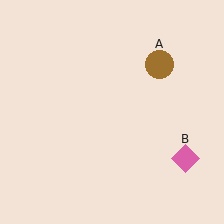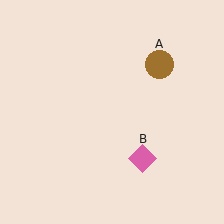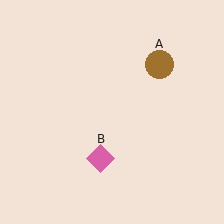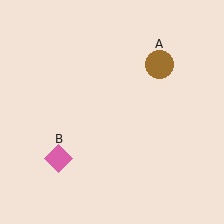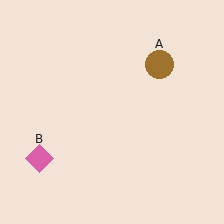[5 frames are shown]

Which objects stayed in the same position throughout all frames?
Brown circle (object A) remained stationary.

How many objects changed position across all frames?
1 object changed position: pink diamond (object B).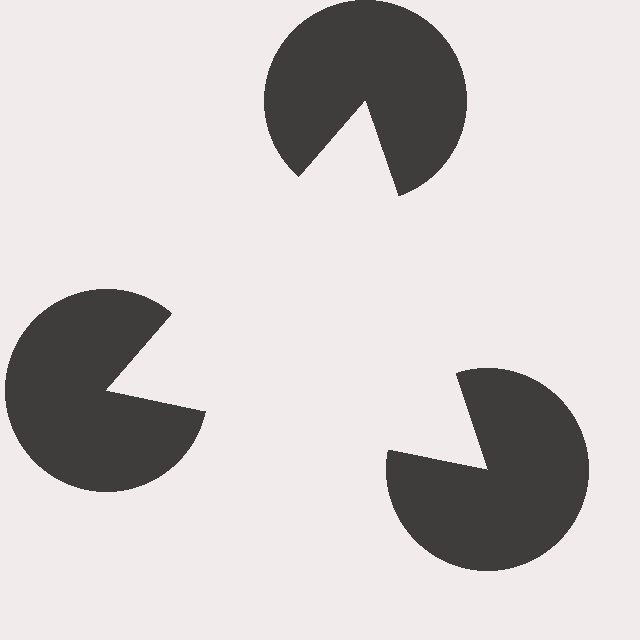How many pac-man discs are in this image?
There are 3 — one at each vertex of the illusory triangle.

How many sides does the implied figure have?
3 sides.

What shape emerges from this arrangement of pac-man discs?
An illusory triangle — its edges are inferred from the aligned wedge cuts in the pac-man discs, not physically drawn.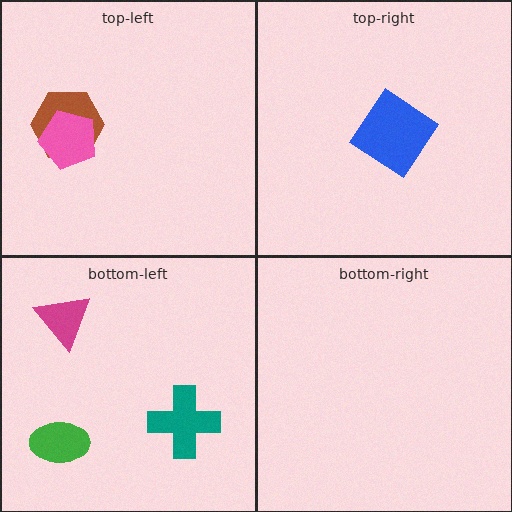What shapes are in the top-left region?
The brown hexagon, the pink pentagon.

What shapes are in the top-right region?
The blue diamond.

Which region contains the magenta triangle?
The bottom-left region.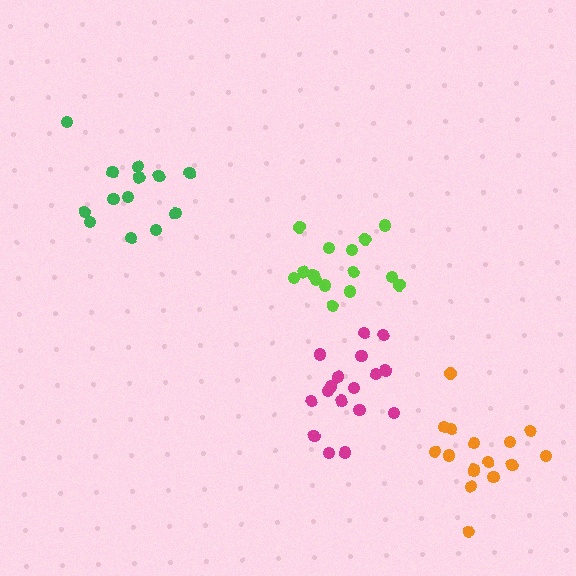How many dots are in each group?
Group 1: 15 dots, Group 2: 13 dots, Group 3: 16 dots, Group 4: 17 dots (61 total).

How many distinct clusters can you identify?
There are 4 distinct clusters.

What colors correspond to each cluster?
The clusters are colored: lime, green, orange, magenta.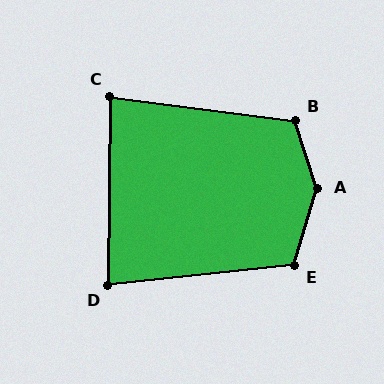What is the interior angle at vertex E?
Approximately 113 degrees (obtuse).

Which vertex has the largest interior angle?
A, at approximately 145 degrees.